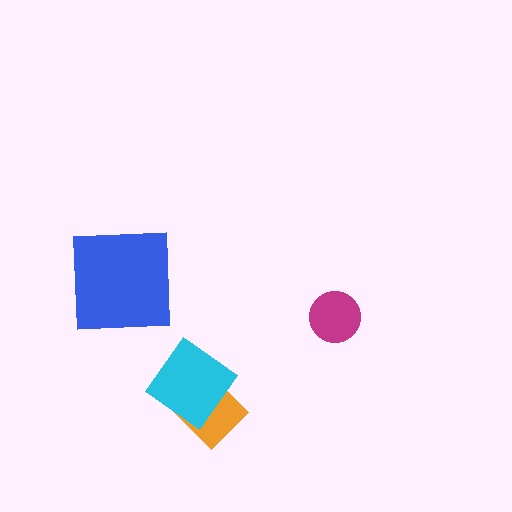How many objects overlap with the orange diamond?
1 object overlaps with the orange diamond.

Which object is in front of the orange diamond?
The cyan diamond is in front of the orange diamond.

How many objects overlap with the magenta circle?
0 objects overlap with the magenta circle.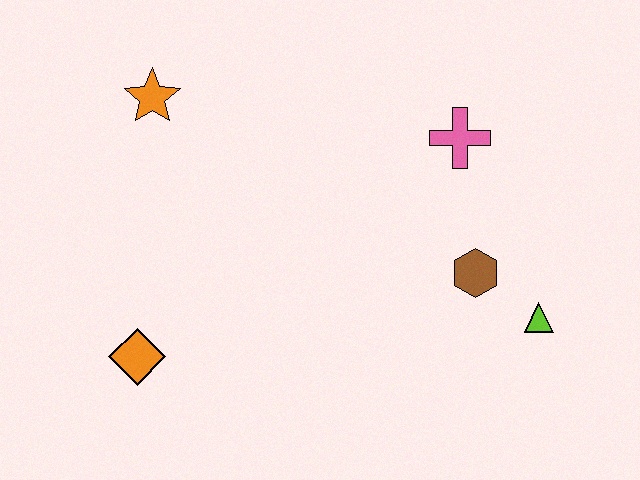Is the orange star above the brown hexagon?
Yes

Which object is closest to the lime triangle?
The brown hexagon is closest to the lime triangle.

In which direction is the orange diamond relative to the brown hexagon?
The orange diamond is to the left of the brown hexagon.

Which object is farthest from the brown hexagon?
The orange star is farthest from the brown hexagon.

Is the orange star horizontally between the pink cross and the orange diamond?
Yes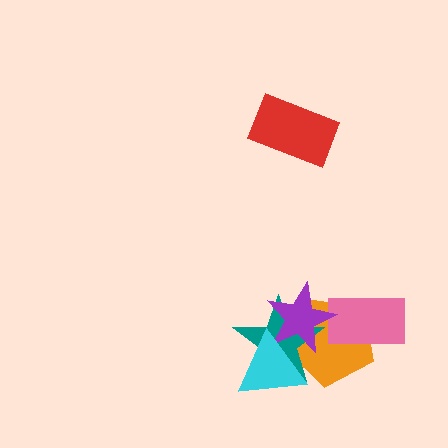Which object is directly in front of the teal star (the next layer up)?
The purple star is directly in front of the teal star.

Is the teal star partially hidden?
Yes, it is partially covered by another shape.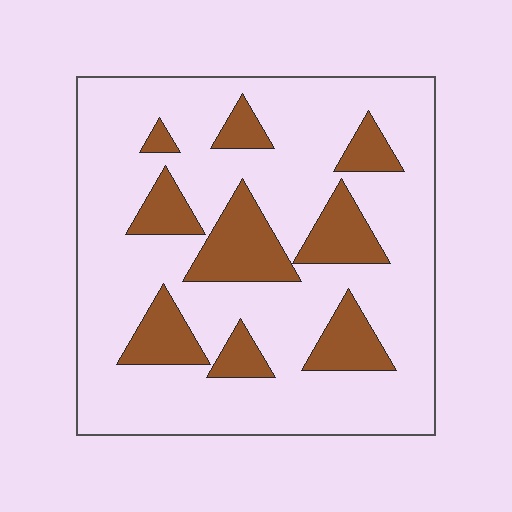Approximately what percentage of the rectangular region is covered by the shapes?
Approximately 20%.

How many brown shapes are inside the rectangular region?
9.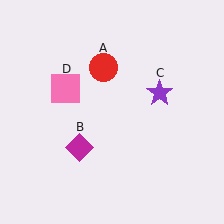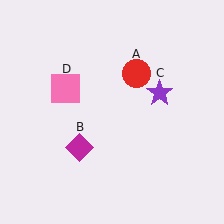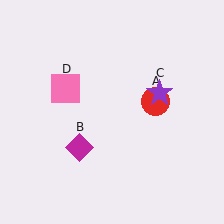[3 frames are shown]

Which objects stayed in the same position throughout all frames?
Magenta diamond (object B) and purple star (object C) and pink square (object D) remained stationary.